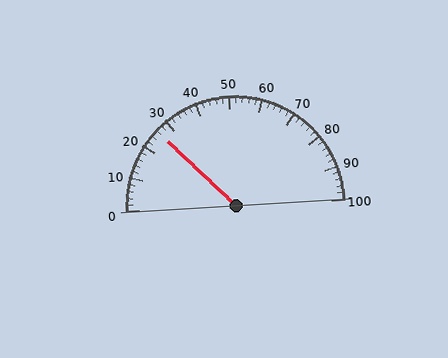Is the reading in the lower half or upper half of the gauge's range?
The reading is in the lower half of the range (0 to 100).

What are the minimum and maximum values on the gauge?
The gauge ranges from 0 to 100.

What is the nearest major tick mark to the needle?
The nearest major tick mark is 30.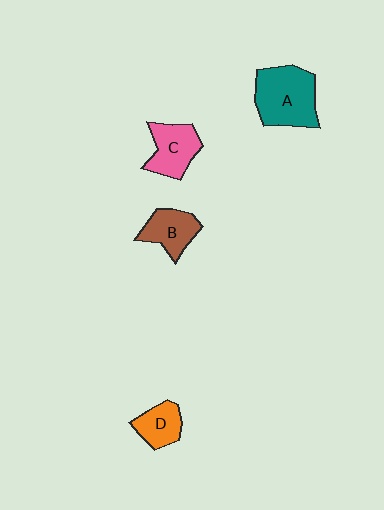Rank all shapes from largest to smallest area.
From largest to smallest: A (teal), C (pink), B (brown), D (orange).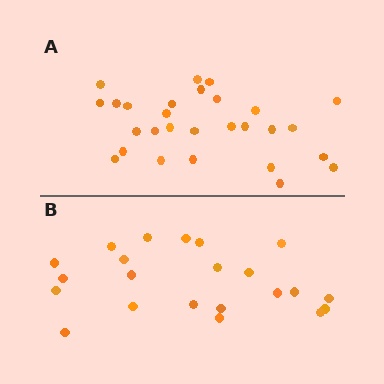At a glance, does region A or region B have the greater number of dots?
Region A (the top region) has more dots.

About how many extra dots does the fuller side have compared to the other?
Region A has about 6 more dots than region B.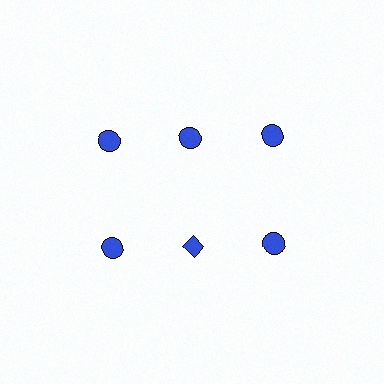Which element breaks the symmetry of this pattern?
The blue diamond in the second row, second from left column breaks the symmetry. All other shapes are blue circles.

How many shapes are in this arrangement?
There are 6 shapes arranged in a grid pattern.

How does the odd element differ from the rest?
It has a different shape: diamond instead of circle.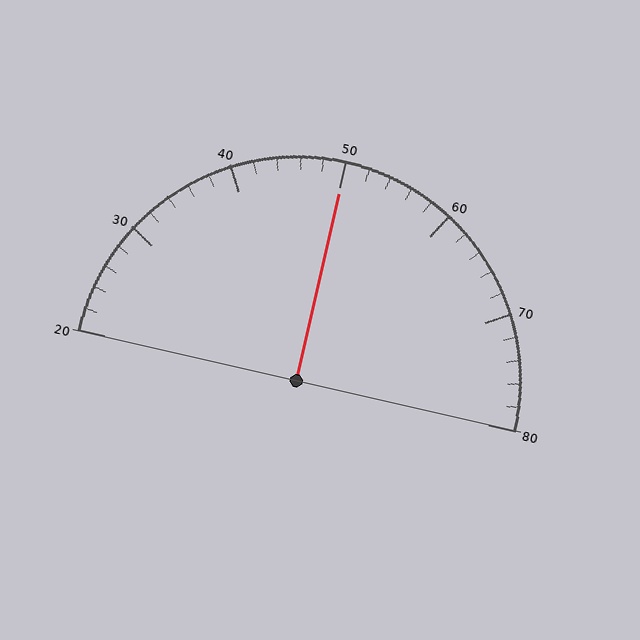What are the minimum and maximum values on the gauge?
The gauge ranges from 20 to 80.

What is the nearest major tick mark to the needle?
The nearest major tick mark is 50.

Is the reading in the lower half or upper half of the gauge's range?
The reading is in the upper half of the range (20 to 80).